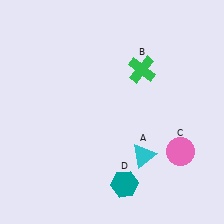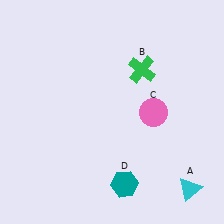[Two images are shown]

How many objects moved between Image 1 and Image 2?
2 objects moved between the two images.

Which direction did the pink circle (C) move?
The pink circle (C) moved up.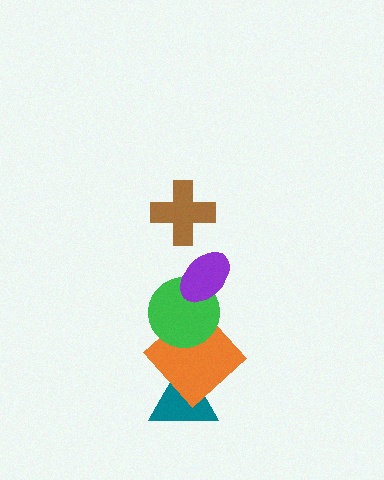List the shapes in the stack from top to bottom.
From top to bottom: the brown cross, the purple ellipse, the green circle, the orange diamond, the teal triangle.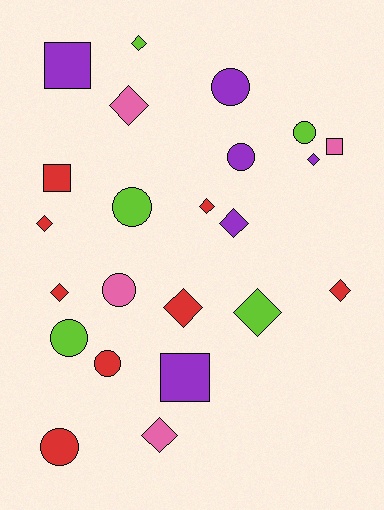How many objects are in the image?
There are 23 objects.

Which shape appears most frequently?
Diamond, with 11 objects.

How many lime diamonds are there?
There are 2 lime diamonds.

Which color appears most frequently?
Red, with 8 objects.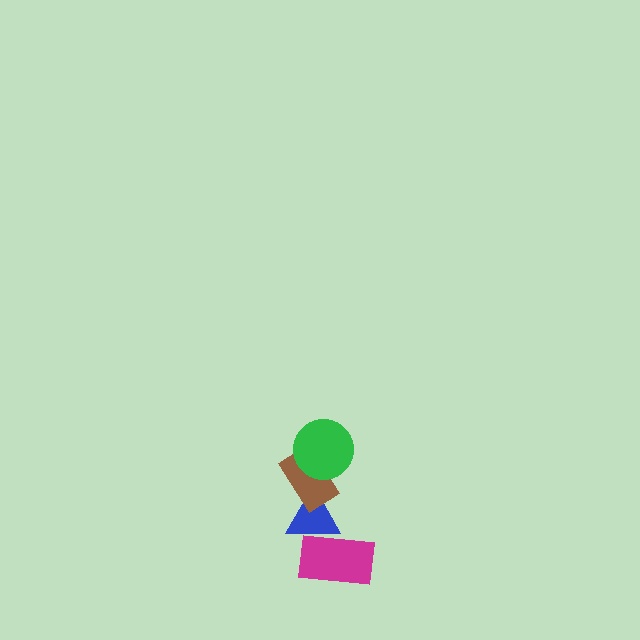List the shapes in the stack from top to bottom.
From top to bottom: the green circle, the brown rectangle, the blue triangle, the magenta rectangle.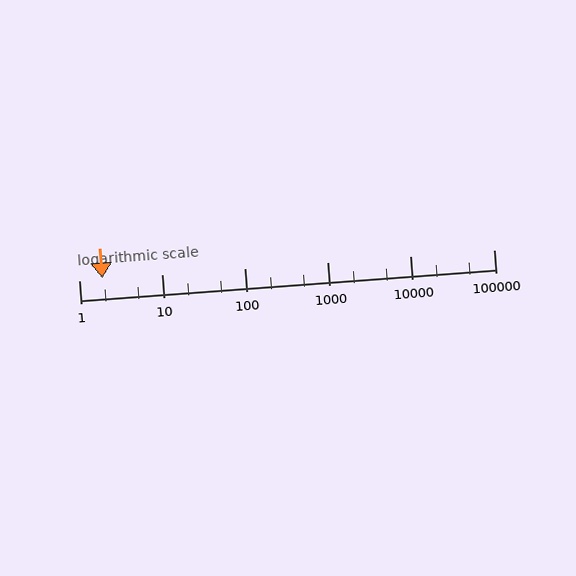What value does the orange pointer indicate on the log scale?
The pointer indicates approximately 1.9.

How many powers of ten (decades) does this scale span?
The scale spans 5 decades, from 1 to 100000.